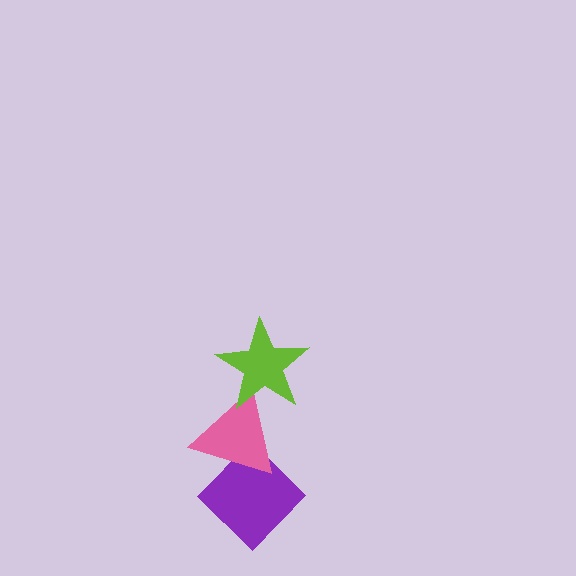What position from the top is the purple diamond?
The purple diamond is 3rd from the top.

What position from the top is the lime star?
The lime star is 1st from the top.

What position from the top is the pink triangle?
The pink triangle is 2nd from the top.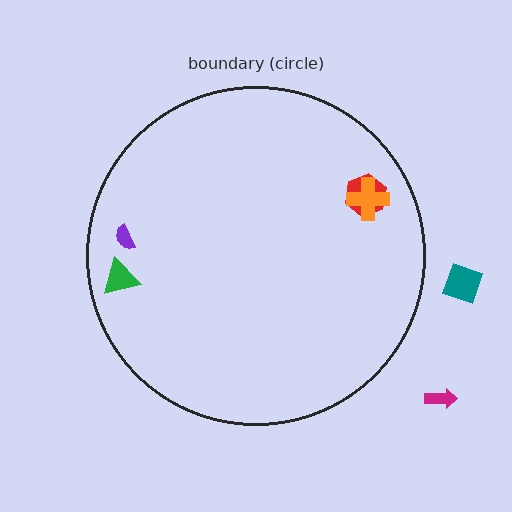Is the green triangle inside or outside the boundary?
Inside.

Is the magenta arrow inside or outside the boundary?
Outside.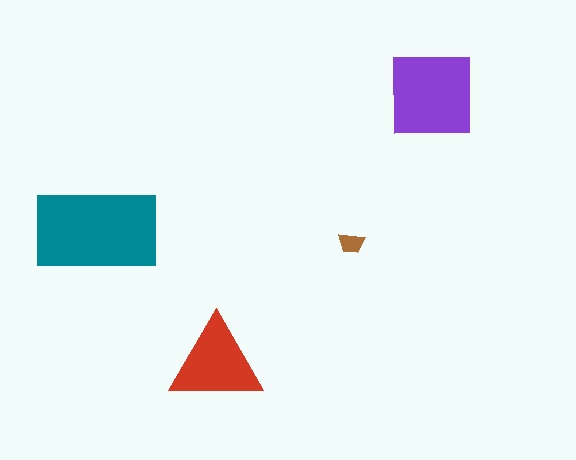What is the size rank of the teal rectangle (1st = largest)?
1st.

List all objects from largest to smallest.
The teal rectangle, the purple square, the red triangle, the brown trapezoid.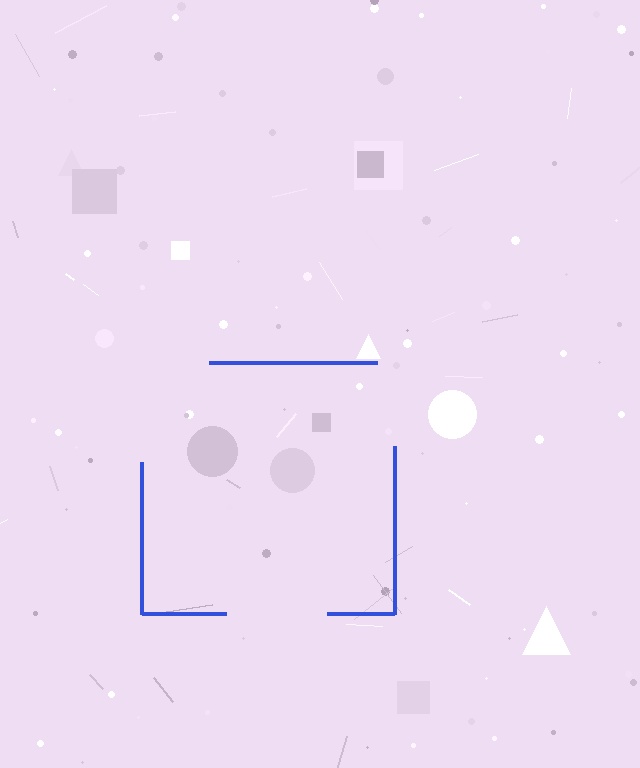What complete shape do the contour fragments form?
The contour fragments form a square.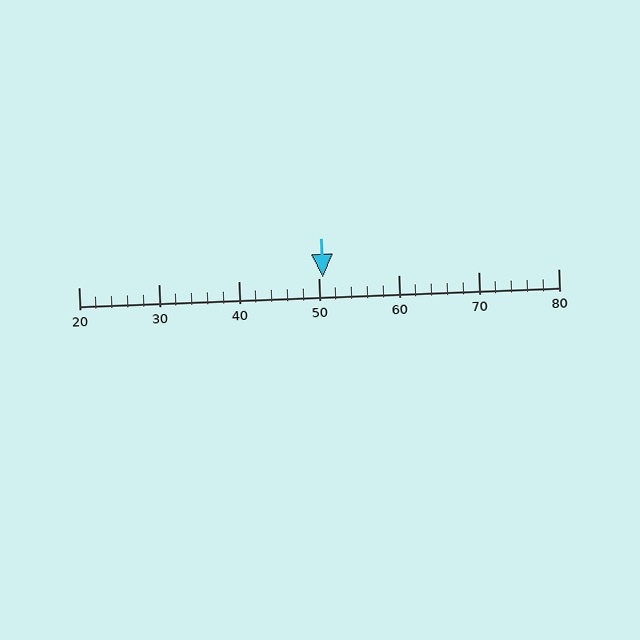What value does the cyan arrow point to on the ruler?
The cyan arrow points to approximately 51.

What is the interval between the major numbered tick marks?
The major tick marks are spaced 10 units apart.